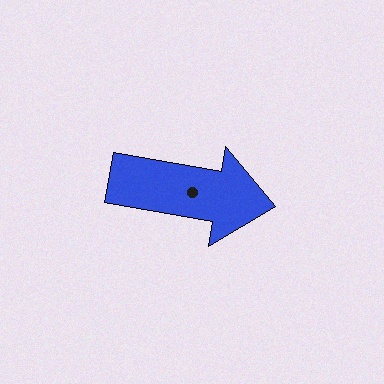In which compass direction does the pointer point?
East.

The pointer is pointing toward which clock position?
Roughly 3 o'clock.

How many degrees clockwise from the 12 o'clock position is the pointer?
Approximately 100 degrees.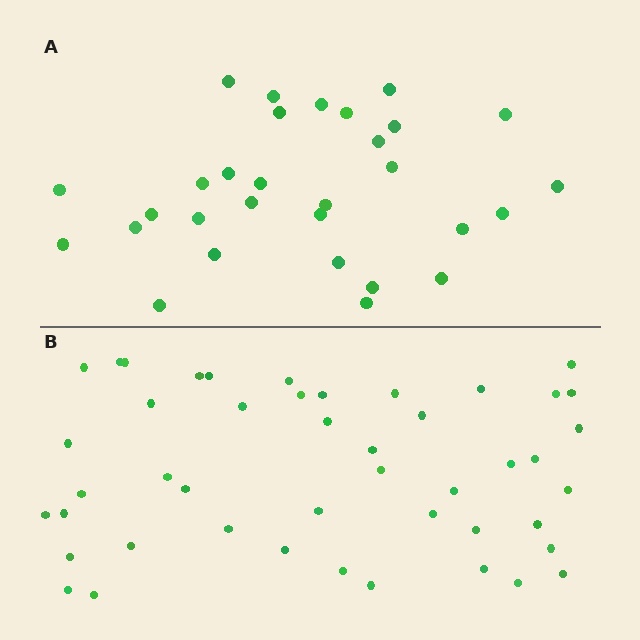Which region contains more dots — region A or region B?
Region B (the bottom region) has more dots.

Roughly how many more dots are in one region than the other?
Region B has approximately 15 more dots than region A.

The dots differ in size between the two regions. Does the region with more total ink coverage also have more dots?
No. Region A has more total ink coverage because its dots are larger, but region B actually contains more individual dots. Total area can be misleading — the number of items is what matters here.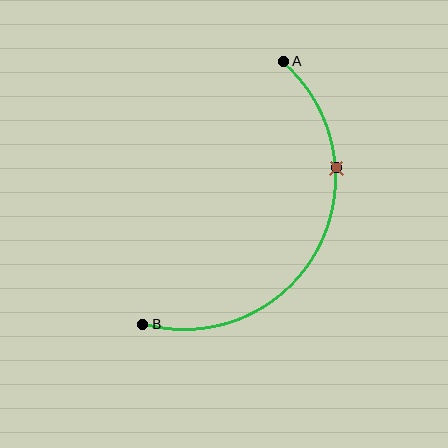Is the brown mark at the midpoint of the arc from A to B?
No. The brown mark lies on the arc but is closer to endpoint A. The arc midpoint would be at the point on the curve equidistant along the arc from both A and B.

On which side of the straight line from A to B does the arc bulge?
The arc bulges to the right of the straight line connecting A and B.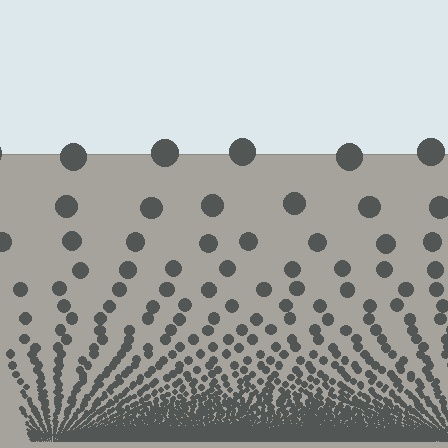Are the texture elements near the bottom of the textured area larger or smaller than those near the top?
Smaller. The gradient is inverted — elements near the bottom are smaller and denser.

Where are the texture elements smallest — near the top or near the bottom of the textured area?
Near the bottom.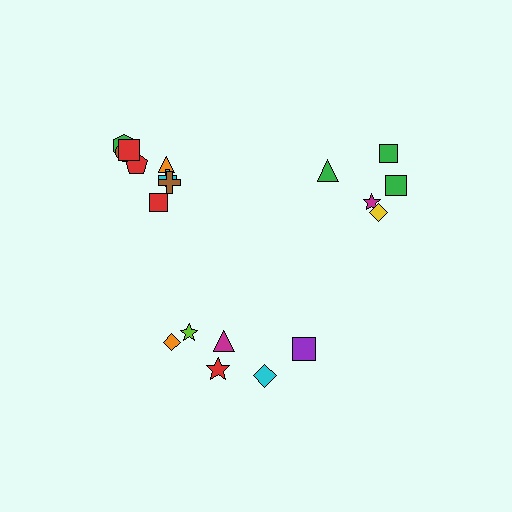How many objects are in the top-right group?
There are 5 objects.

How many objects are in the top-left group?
There are 8 objects.